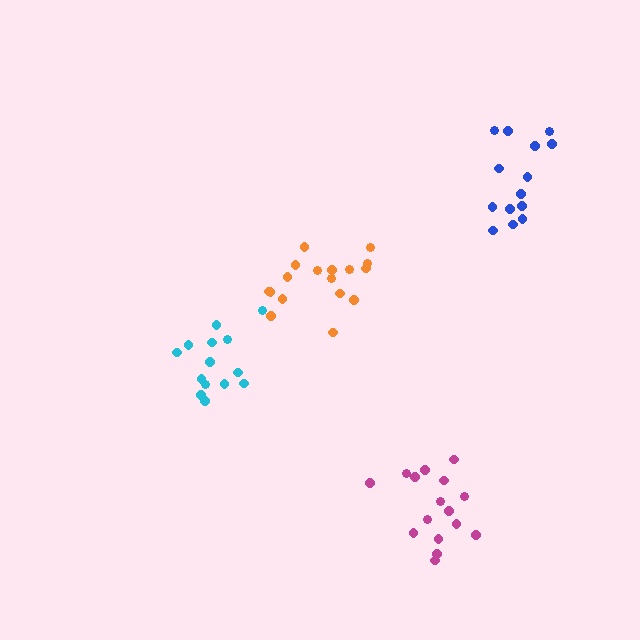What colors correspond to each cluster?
The clusters are colored: blue, magenta, cyan, orange.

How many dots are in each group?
Group 1: 14 dots, Group 2: 16 dots, Group 3: 14 dots, Group 4: 17 dots (61 total).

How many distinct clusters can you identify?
There are 4 distinct clusters.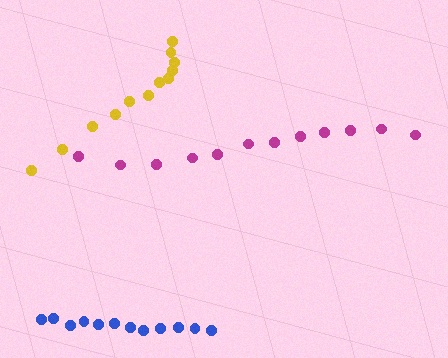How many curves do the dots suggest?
There are 3 distinct paths.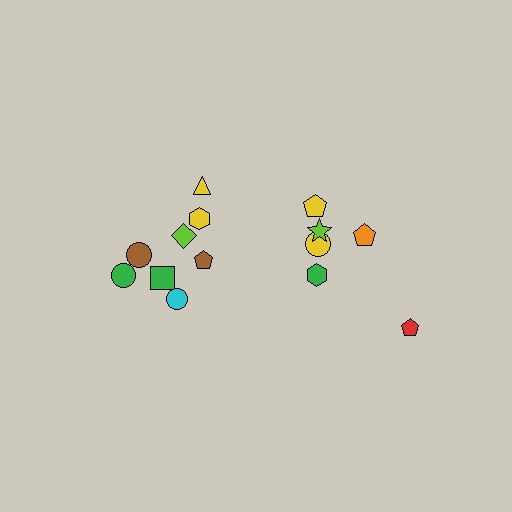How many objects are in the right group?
There are 6 objects.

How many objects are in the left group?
There are 8 objects.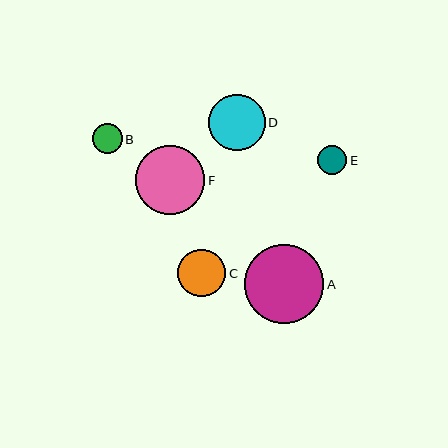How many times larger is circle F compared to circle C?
Circle F is approximately 1.4 times the size of circle C.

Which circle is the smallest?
Circle E is the smallest with a size of approximately 29 pixels.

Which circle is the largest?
Circle A is the largest with a size of approximately 79 pixels.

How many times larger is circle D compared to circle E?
Circle D is approximately 1.9 times the size of circle E.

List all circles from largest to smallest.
From largest to smallest: A, F, D, C, B, E.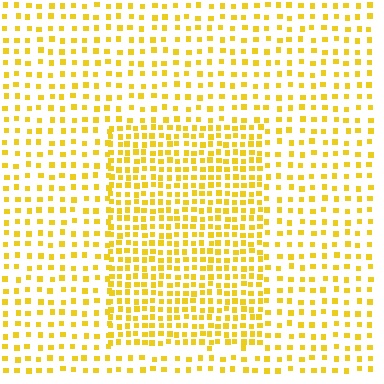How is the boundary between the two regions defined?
The boundary is defined by a change in element density (approximately 1.9x ratio). All elements are the same color, size, and shape.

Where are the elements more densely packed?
The elements are more densely packed inside the rectangle boundary.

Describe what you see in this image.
The image contains small yellow elements arranged at two different densities. A rectangle-shaped region is visible where the elements are more densely packed than the surrounding area.